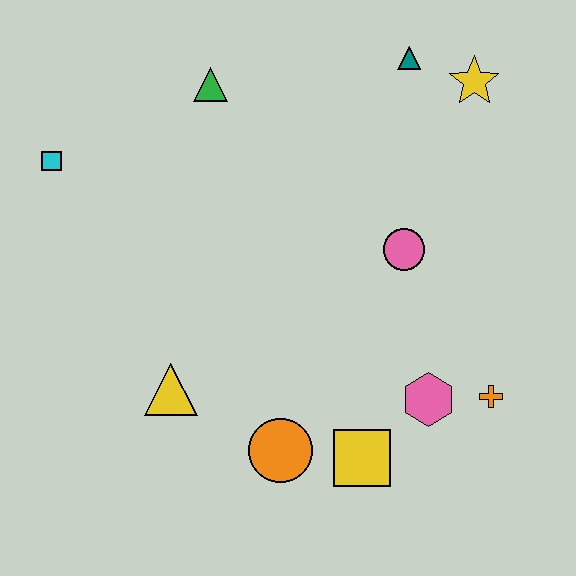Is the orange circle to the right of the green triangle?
Yes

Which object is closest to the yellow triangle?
The orange circle is closest to the yellow triangle.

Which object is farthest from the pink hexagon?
The cyan square is farthest from the pink hexagon.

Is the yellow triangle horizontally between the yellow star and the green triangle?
No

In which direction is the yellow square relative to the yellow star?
The yellow square is below the yellow star.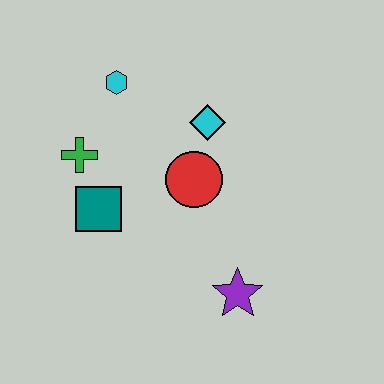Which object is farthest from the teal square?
The purple star is farthest from the teal square.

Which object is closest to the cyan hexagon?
The green cross is closest to the cyan hexagon.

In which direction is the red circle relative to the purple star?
The red circle is above the purple star.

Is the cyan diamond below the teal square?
No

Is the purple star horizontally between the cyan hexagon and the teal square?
No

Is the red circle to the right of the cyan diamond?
No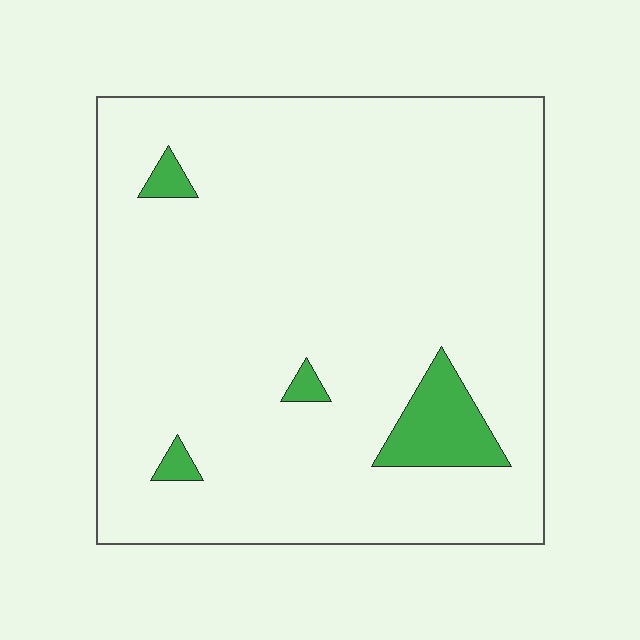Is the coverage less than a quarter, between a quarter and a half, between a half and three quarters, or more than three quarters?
Less than a quarter.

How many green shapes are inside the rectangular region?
4.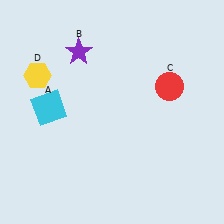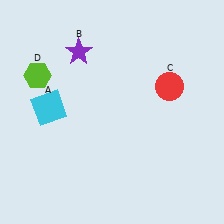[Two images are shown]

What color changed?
The hexagon (D) changed from yellow in Image 1 to lime in Image 2.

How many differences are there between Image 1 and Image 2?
There is 1 difference between the two images.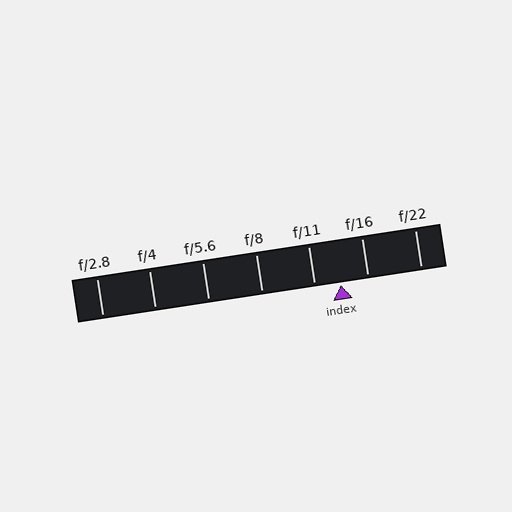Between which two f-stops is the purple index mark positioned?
The index mark is between f/11 and f/16.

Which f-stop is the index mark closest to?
The index mark is closest to f/11.